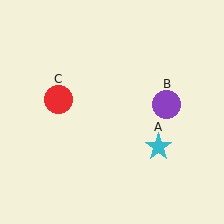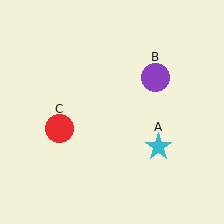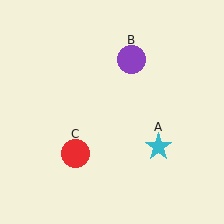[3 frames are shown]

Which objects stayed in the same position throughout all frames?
Cyan star (object A) remained stationary.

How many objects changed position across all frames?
2 objects changed position: purple circle (object B), red circle (object C).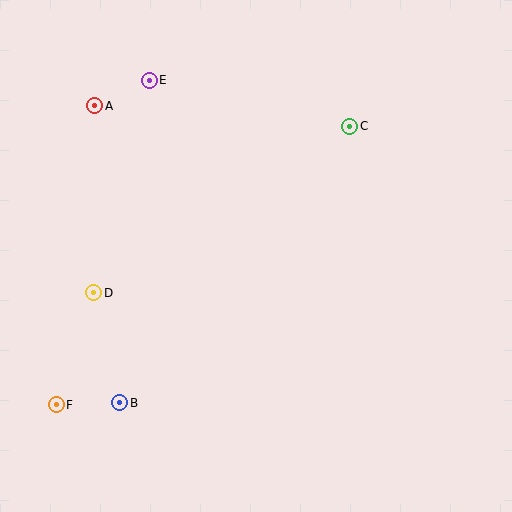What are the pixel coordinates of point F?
Point F is at (56, 405).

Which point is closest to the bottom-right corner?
Point B is closest to the bottom-right corner.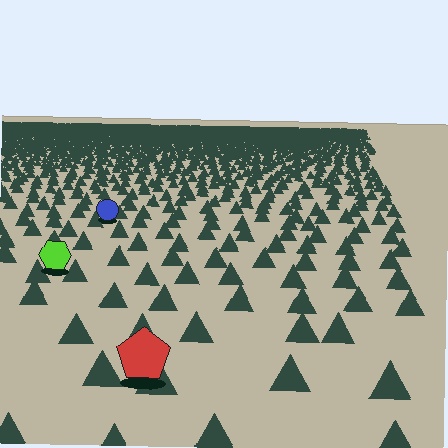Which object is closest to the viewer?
The red pentagon is closest. The texture marks near it are larger and more spread out.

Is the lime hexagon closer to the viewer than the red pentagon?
No. The red pentagon is closer — you can tell from the texture gradient: the ground texture is coarser near it.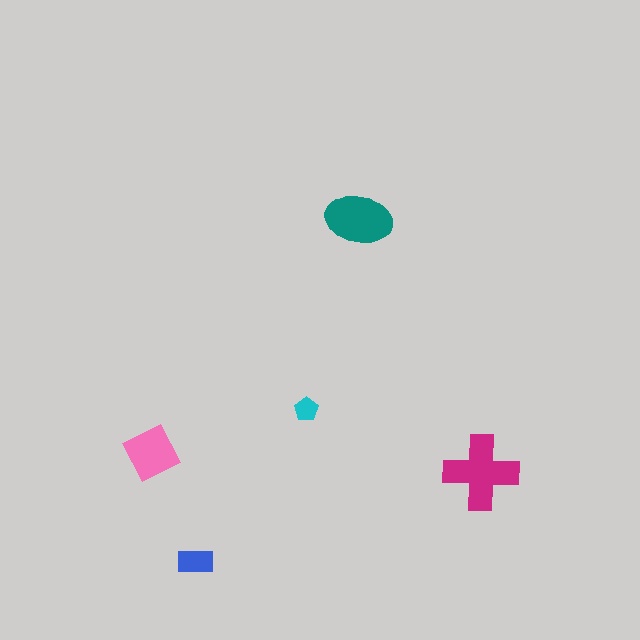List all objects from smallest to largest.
The cyan pentagon, the blue rectangle, the pink diamond, the teal ellipse, the magenta cross.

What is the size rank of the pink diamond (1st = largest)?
3rd.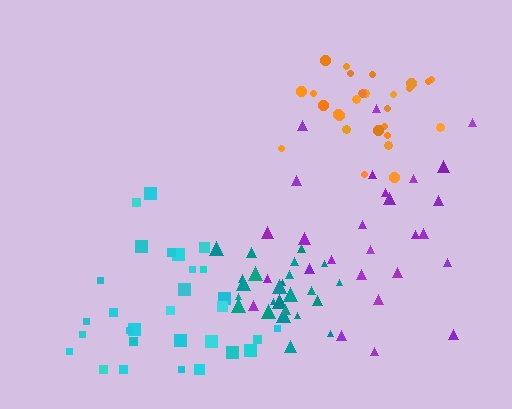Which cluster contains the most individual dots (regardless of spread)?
Cyan (30).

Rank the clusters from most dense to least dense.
teal, orange, cyan, purple.